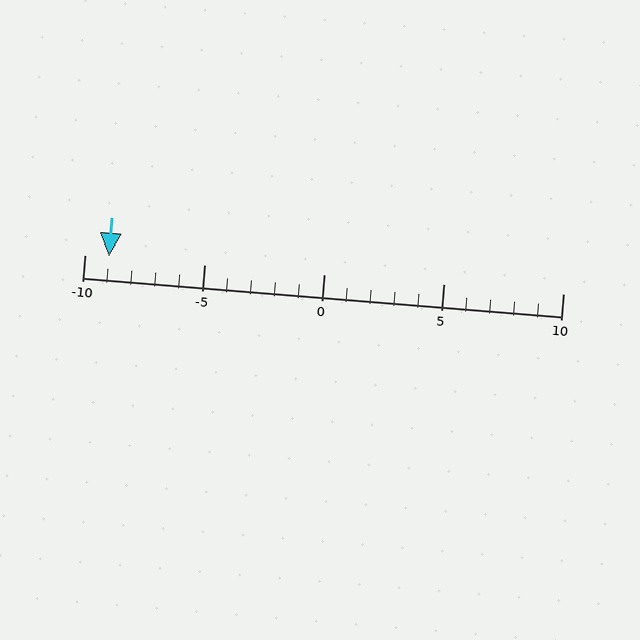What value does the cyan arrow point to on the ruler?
The cyan arrow points to approximately -9.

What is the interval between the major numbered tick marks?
The major tick marks are spaced 5 units apart.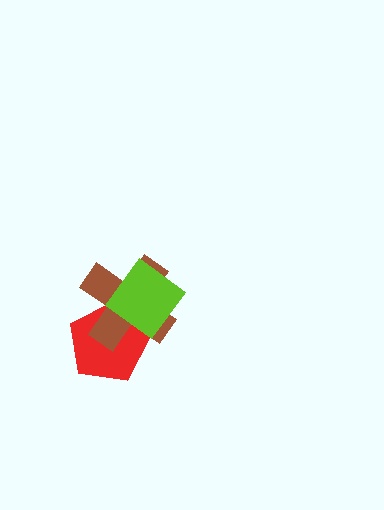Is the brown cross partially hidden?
Yes, it is partially covered by another shape.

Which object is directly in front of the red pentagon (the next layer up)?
The brown cross is directly in front of the red pentagon.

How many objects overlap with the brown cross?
2 objects overlap with the brown cross.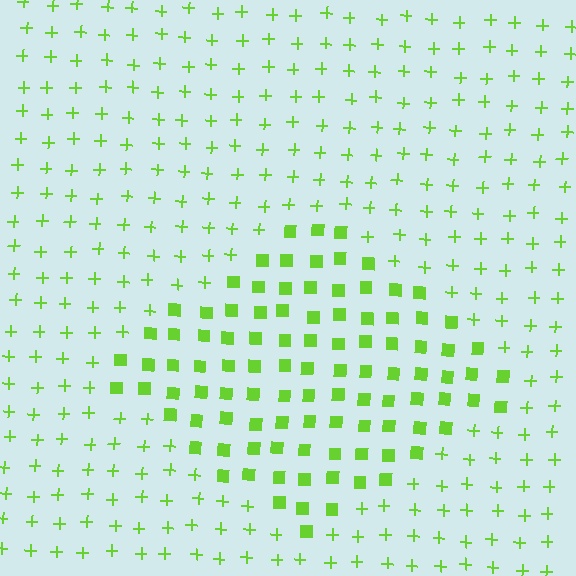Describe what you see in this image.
The image is filled with small lime elements arranged in a uniform grid. A diamond-shaped region contains squares, while the surrounding area contains plus signs. The boundary is defined purely by the change in element shape.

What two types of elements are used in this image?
The image uses squares inside the diamond region and plus signs outside it.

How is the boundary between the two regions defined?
The boundary is defined by a change in element shape: squares inside vs. plus signs outside. All elements share the same color and spacing.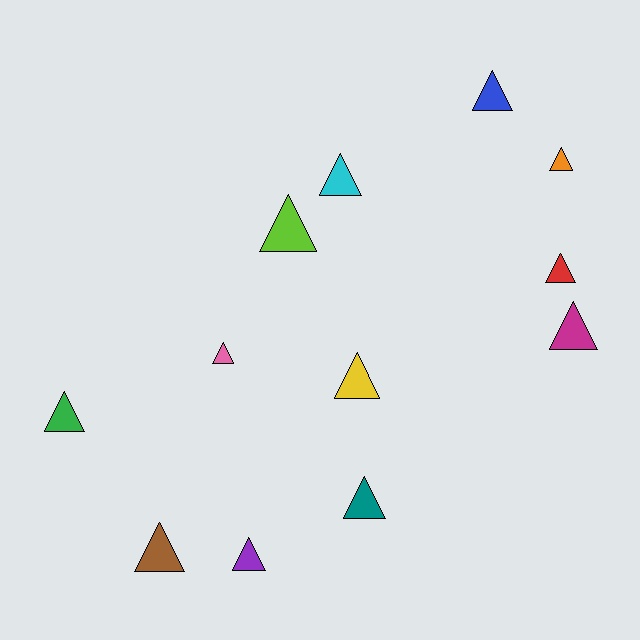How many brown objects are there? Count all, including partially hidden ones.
There is 1 brown object.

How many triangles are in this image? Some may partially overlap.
There are 12 triangles.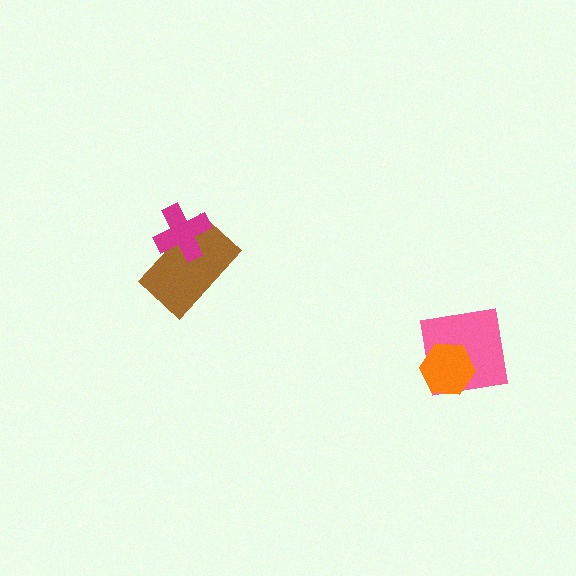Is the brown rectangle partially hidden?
Yes, it is partially covered by another shape.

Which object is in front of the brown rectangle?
The magenta cross is in front of the brown rectangle.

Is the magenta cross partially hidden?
No, no other shape covers it.